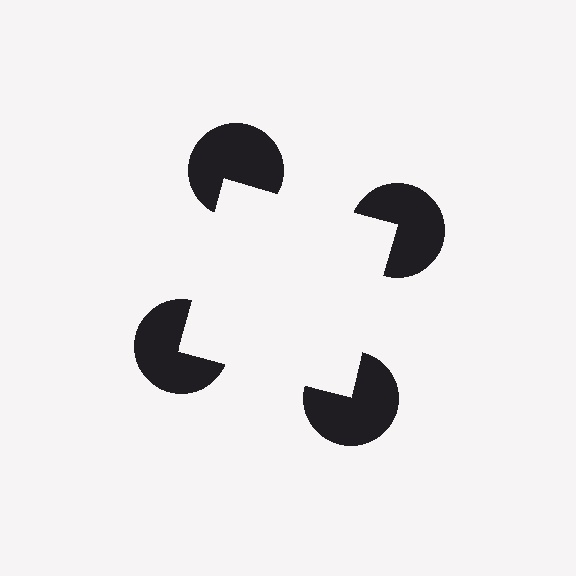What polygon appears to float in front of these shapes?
An illusory square — its edges are inferred from the aligned wedge cuts in the pac-man discs, not physically drawn.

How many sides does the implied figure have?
4 sides.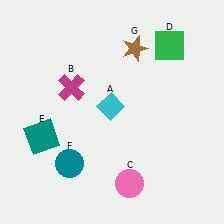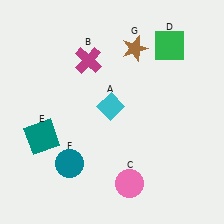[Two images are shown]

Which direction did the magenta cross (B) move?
The magenta cross (B) moved up.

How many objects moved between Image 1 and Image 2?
1 object moved between the two images.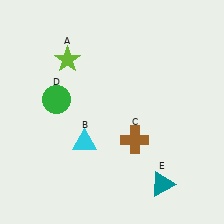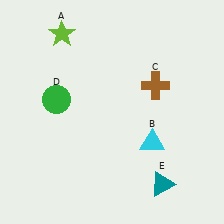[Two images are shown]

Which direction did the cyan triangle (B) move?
The cyan triangle (B) moved right.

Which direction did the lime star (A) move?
The lime star (A) moved up.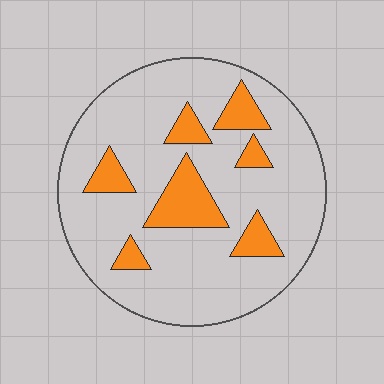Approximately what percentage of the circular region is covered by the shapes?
Approximately 20%.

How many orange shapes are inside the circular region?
7.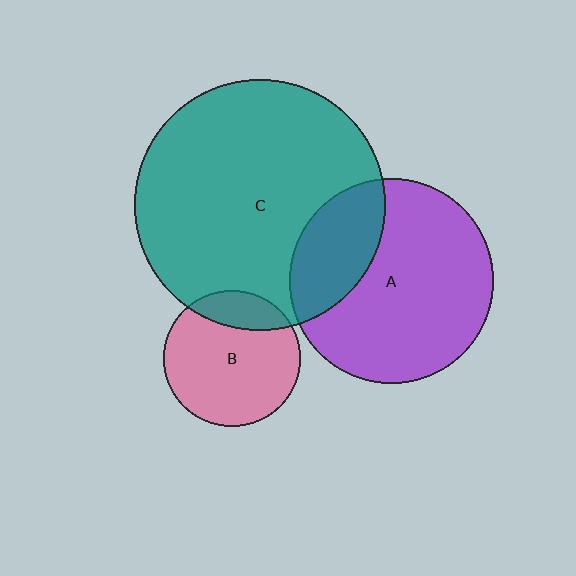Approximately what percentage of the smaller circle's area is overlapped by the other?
Approximately 25%.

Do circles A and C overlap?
Yes.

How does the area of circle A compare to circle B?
Approximately 2.2 times.